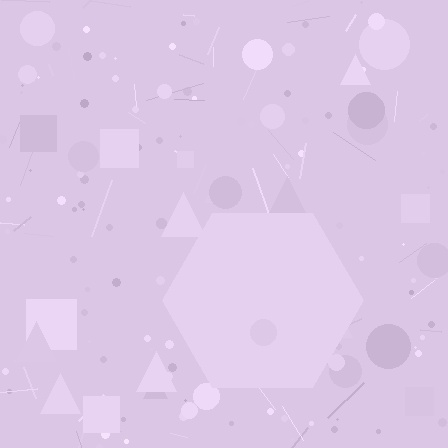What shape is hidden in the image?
A hexagon is hidden in the image.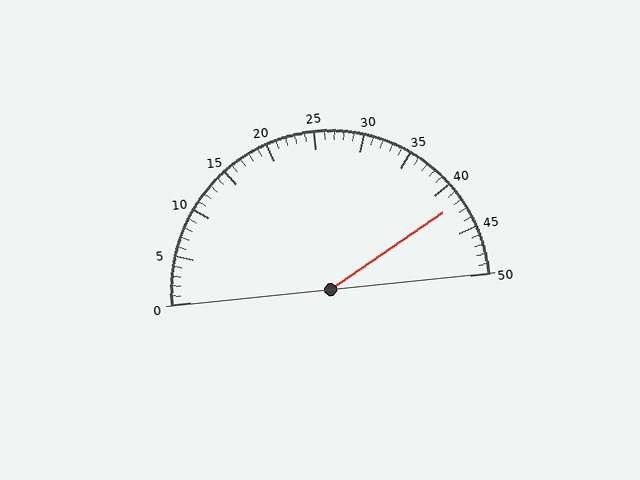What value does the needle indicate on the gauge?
The needle indicates approximately 42.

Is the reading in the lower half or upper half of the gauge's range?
The reading is in the upper half of the range (0 to 50).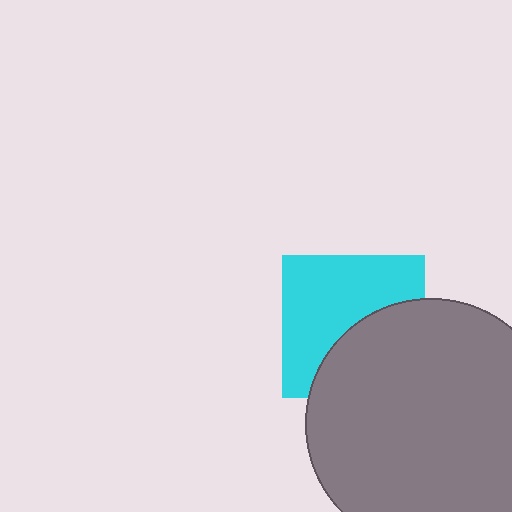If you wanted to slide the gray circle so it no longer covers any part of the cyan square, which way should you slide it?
Slide it down — that is the most direct way to separate the two shapes.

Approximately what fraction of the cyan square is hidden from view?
Roughly 42% of the cyan square is hidden behind the gray circle.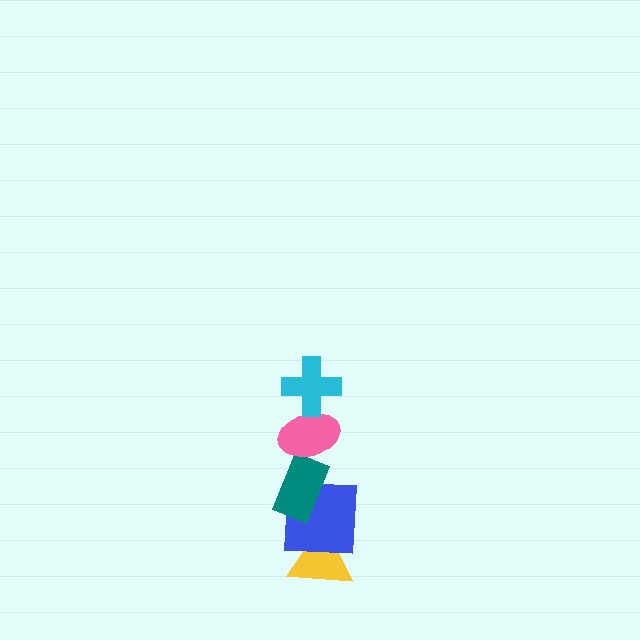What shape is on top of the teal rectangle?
The pink ellipse is on top of the teal rectangle.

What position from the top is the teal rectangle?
The teal rectangle is 3rd from the top.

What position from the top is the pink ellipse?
The pink ellipse is 2nd from the top.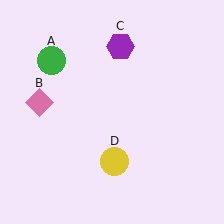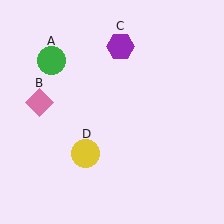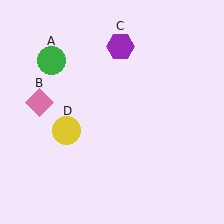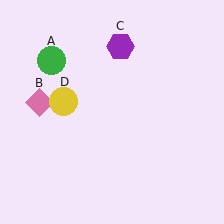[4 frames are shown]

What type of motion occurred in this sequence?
The yellow circle (object D) rotated clockwise around the center of the scene.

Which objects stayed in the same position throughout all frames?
Green circle (object A) and pink diamond (object B) and purple hexagon (object C) remained stationary.